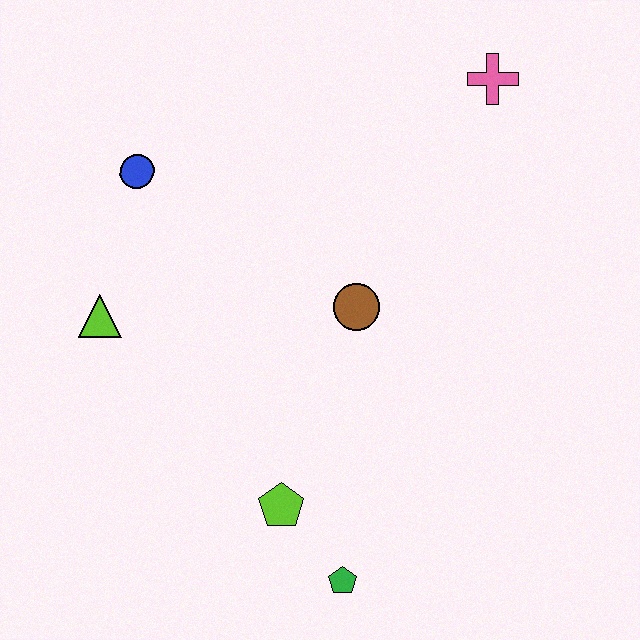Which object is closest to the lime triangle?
The blue circle is closest to the lime triangle.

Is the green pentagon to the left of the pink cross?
Yes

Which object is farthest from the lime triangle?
The pink cross is farthest from the lime triangle.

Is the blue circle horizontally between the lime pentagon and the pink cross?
No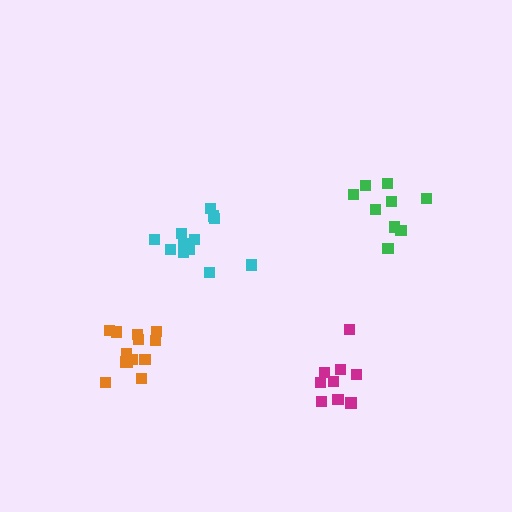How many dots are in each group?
Group 1: 12 dots, Group 2: 13 dots, Group 3: 9 dots, Group 4: 9 dots (43 total).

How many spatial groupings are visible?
There are 4 spatial groupings.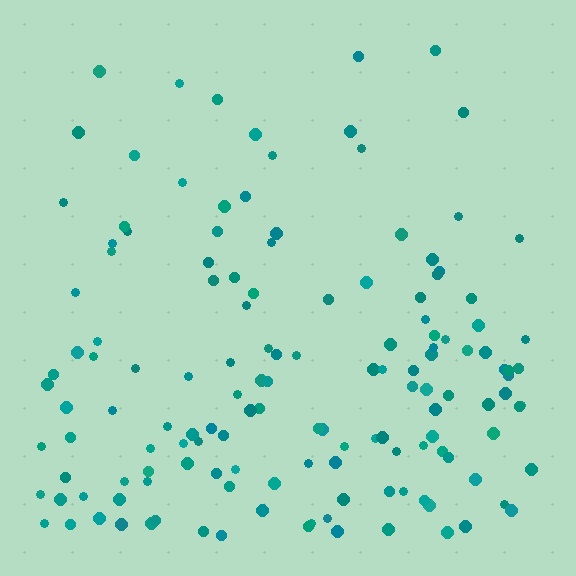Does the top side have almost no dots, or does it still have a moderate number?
Still a moderate number, just noticeably fewer than the bottom.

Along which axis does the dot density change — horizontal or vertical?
Vertical.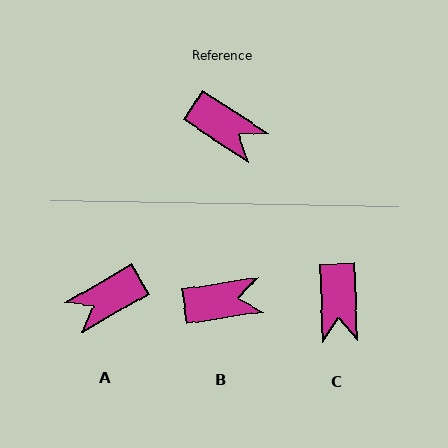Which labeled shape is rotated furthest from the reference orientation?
A, about 117 degrees away.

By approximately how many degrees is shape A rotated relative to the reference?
Approximately 117 degrees clockwise.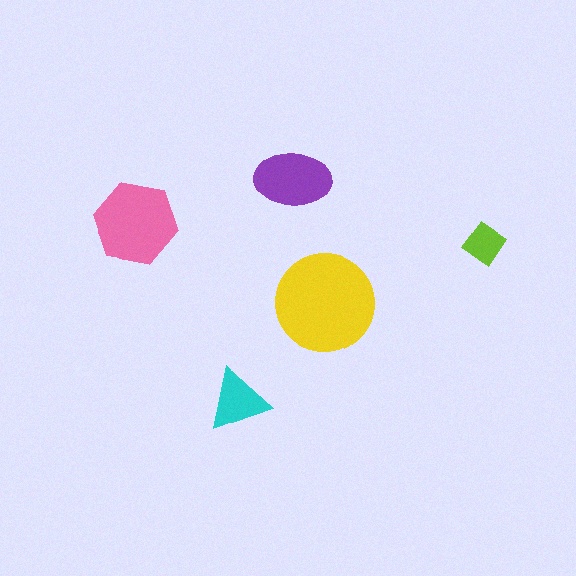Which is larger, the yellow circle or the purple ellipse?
The yellow circle.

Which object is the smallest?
The lime diamond.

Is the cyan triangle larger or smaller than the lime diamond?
Larger.